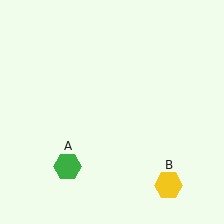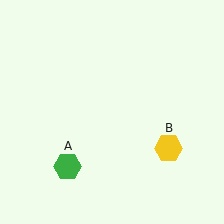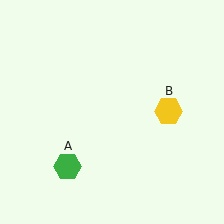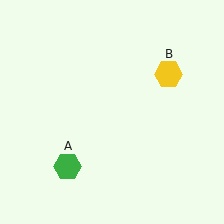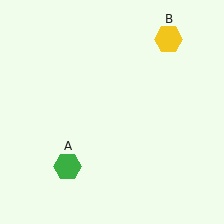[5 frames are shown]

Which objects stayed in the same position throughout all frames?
Green hexagon (object A) remained stationary.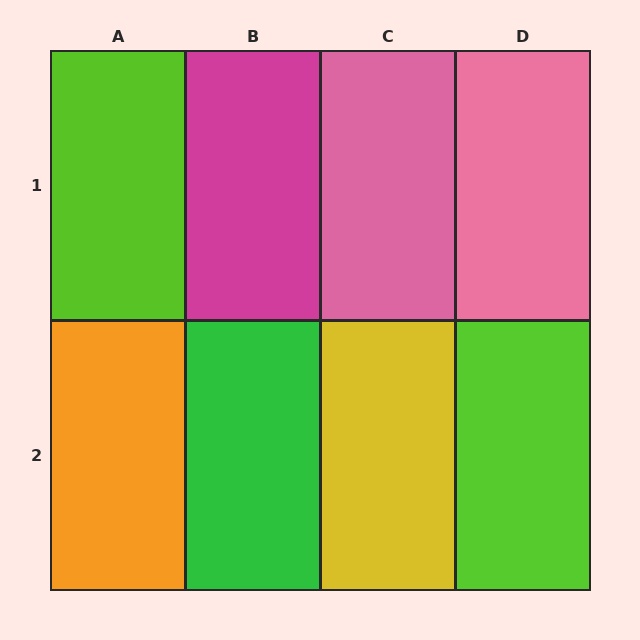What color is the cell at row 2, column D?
Lime.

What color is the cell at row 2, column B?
Green.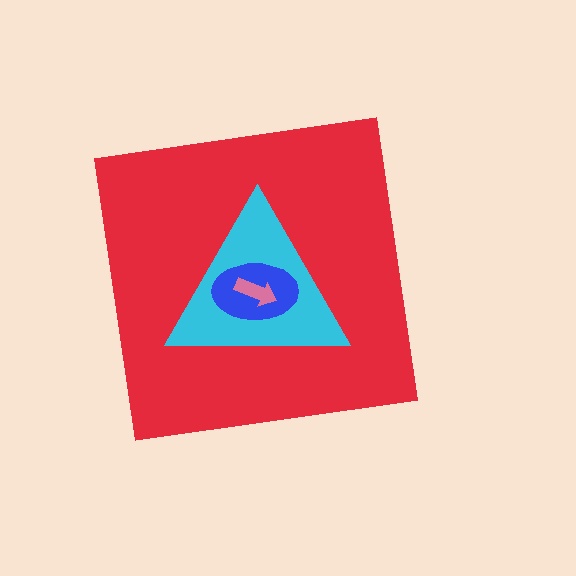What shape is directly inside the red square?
The cyan triangle.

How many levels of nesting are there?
4.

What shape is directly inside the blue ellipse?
The pink arrow.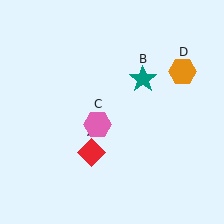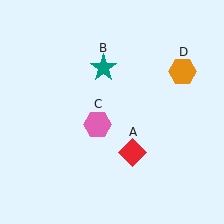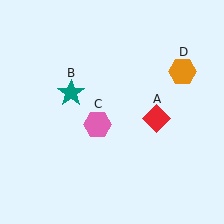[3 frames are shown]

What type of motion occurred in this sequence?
The red diamond (object A), teal star (object B) rotated counterclockwise around the center of the scene.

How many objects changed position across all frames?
2 objects changed position: red diamond (object A), teal star (object B).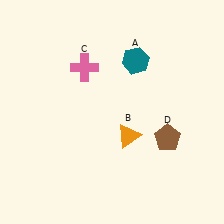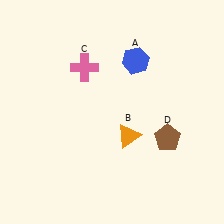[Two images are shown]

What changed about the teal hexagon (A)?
In Image 1, A is teal. In Image 2, it changed to blue.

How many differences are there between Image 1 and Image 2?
There is 1 difference between the two images.